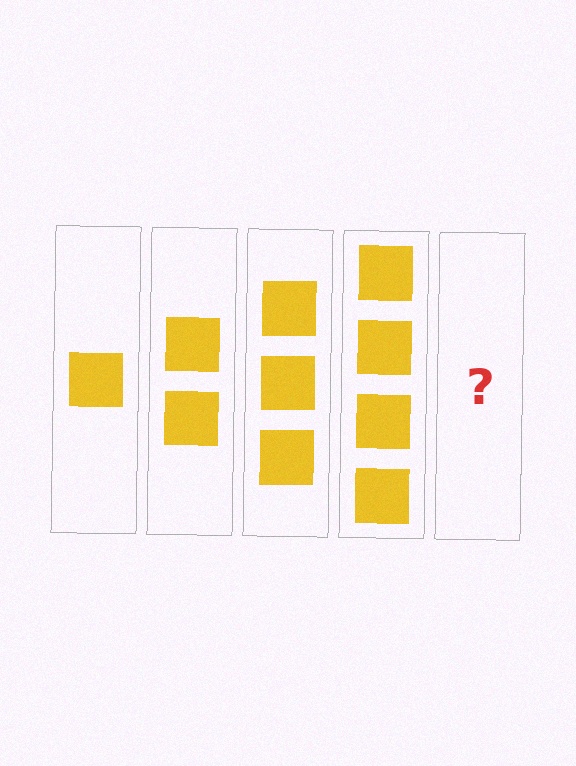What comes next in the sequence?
The next element should be 5 squares.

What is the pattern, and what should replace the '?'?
The pattern is that each step adds one more square. The '?' should be 5 squares.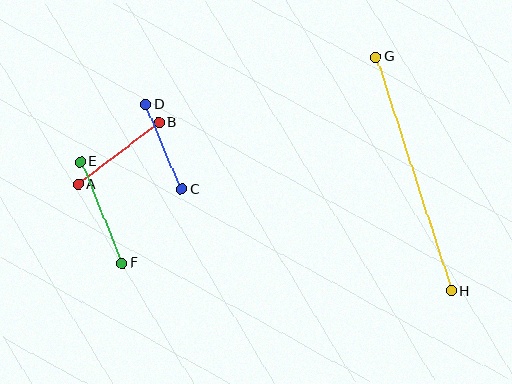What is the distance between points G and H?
The distance is approximately 246 pixels.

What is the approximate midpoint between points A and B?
The midpoint is at approximately (118, 153) pixels.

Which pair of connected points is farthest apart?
Points G and H are farthest apart.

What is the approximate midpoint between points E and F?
The midpoint is at approximately (101, 212) pixels.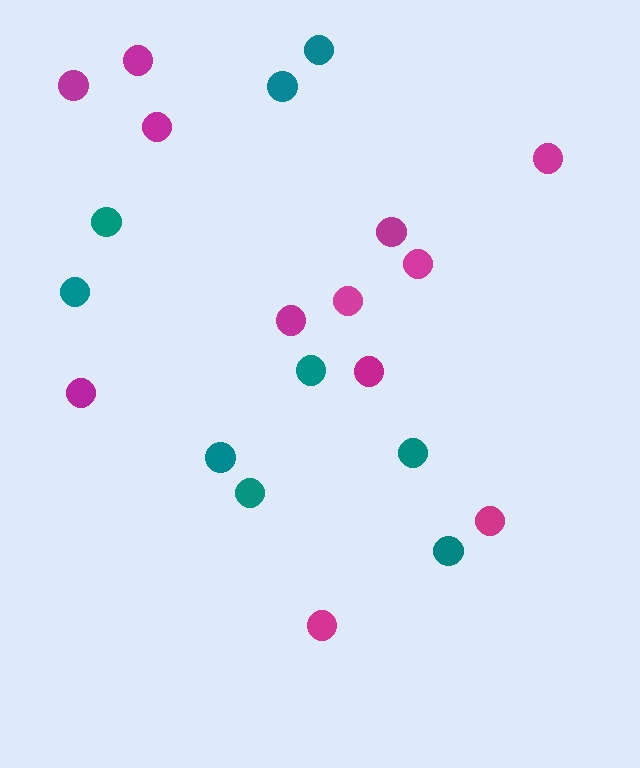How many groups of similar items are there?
There are 2 groups: one group of magenta circles (12) and one group of teal circles (9).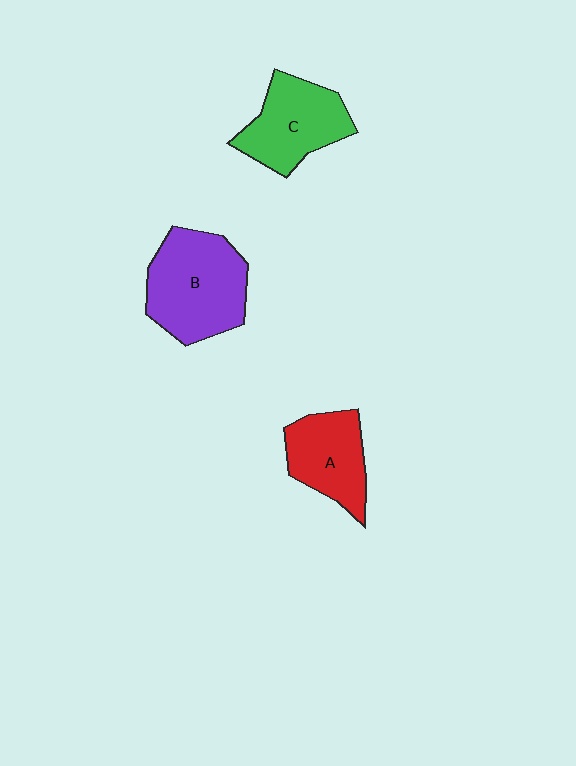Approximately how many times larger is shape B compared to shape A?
Approximately 1.5 times.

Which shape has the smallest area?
Shape A (red).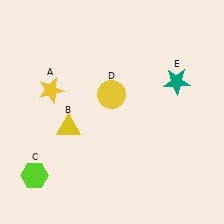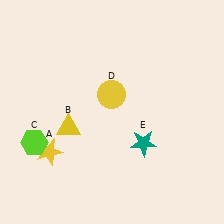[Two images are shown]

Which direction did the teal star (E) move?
The teal star (E) moved down.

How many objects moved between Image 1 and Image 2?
3 objects moved between the two images.